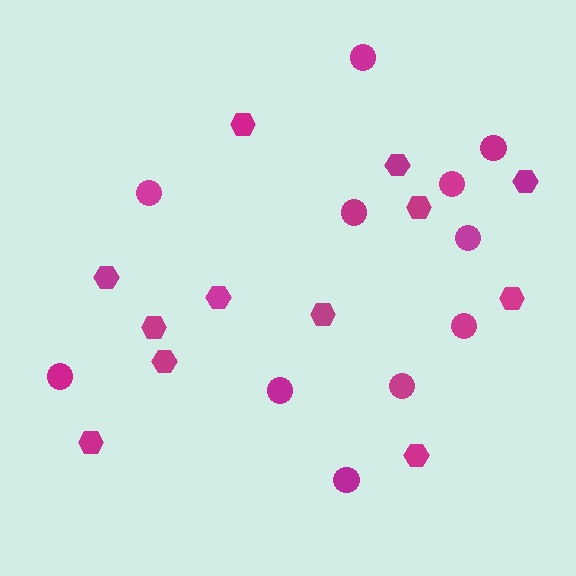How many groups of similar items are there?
There are 2 groups: one group of circles (11) and one group of hexagons (12).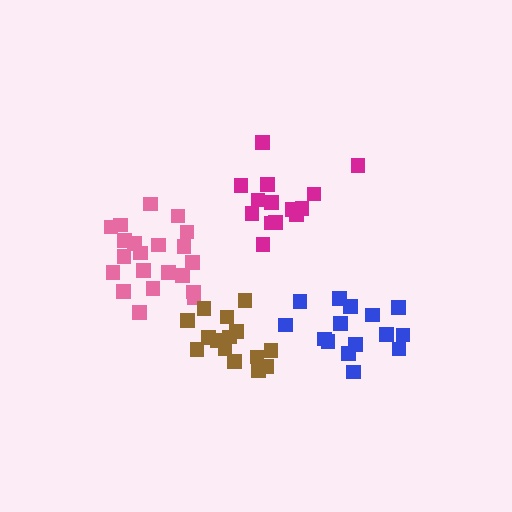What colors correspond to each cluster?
The clusters are colored: blue, pink, magenta, brown.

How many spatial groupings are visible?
There are 4 spatial groupings.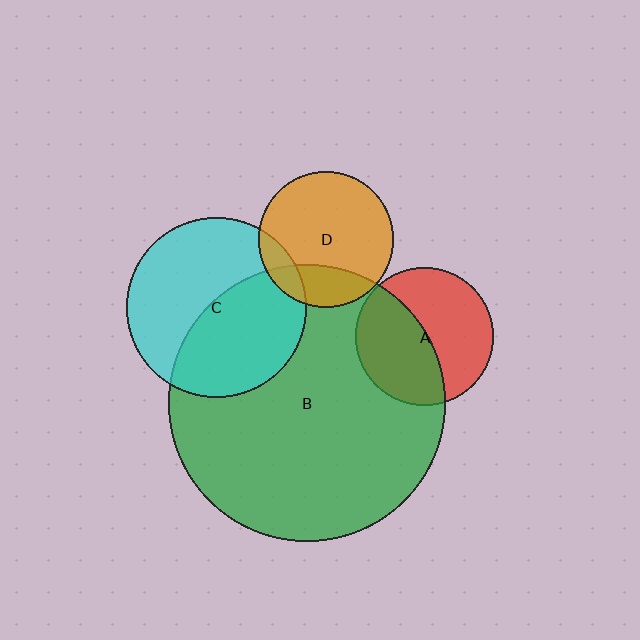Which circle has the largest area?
Circle B (green).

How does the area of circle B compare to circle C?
Approximately 2.4 times.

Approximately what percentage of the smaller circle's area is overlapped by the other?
Approximately 10%.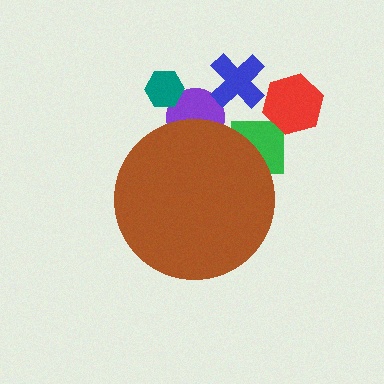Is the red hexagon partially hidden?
No, the red hexagon is fully visible.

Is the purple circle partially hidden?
Yes, the purple circle is partially hidden behind the brown circle.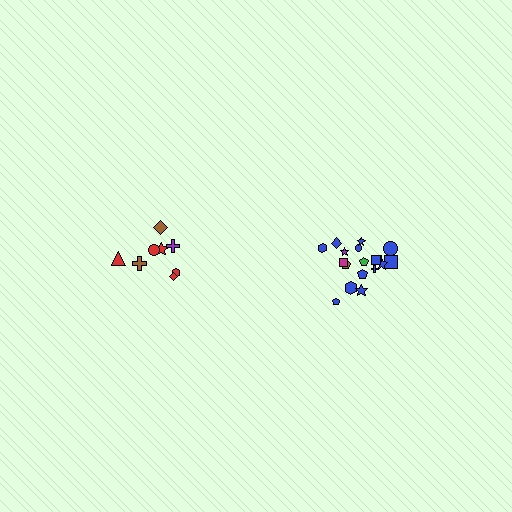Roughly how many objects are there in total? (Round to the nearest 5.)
Roughly 25 objects in total.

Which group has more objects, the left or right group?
The right group.